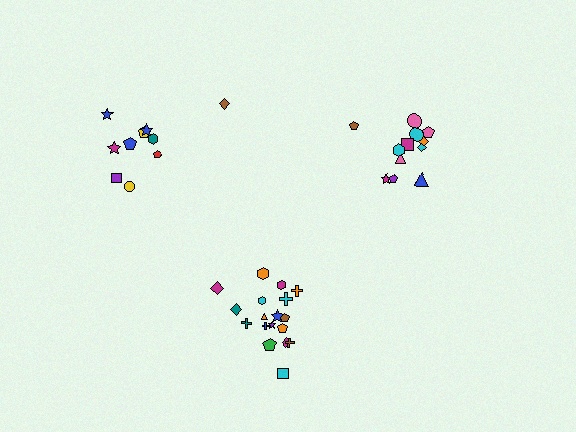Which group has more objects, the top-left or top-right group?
The top-right group.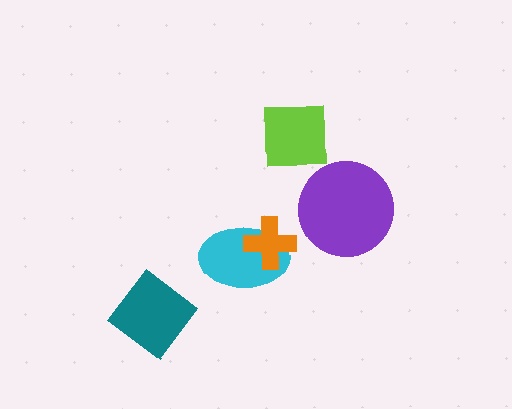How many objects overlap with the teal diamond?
0 objects overlap with the teal diamond.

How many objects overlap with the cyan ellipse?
1 object overlaps with the cyan ellipse.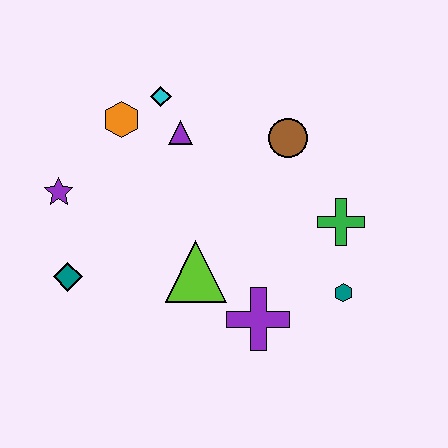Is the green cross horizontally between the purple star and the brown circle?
No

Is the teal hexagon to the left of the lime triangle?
No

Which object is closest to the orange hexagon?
The cyan diamond is closest to the orange hexagon.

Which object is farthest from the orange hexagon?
The teal hexagon is farthest from the orange hexagon.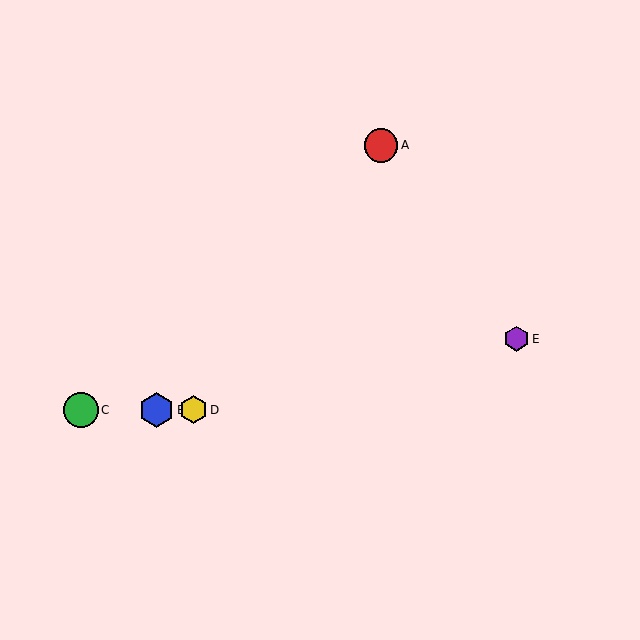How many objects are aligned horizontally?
3 objects (B, C, D) are aligned horizontally.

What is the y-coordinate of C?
Object C is at y≈410.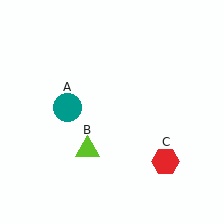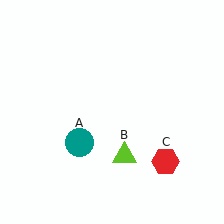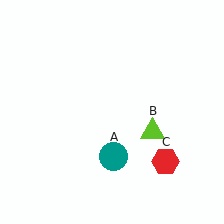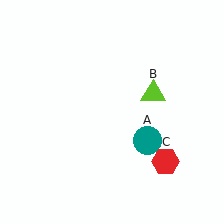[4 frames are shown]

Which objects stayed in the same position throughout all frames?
Red hexagon (object C) remained stationary.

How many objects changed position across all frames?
2 objects changed position: teal circle (object A), lime triangle (object B).